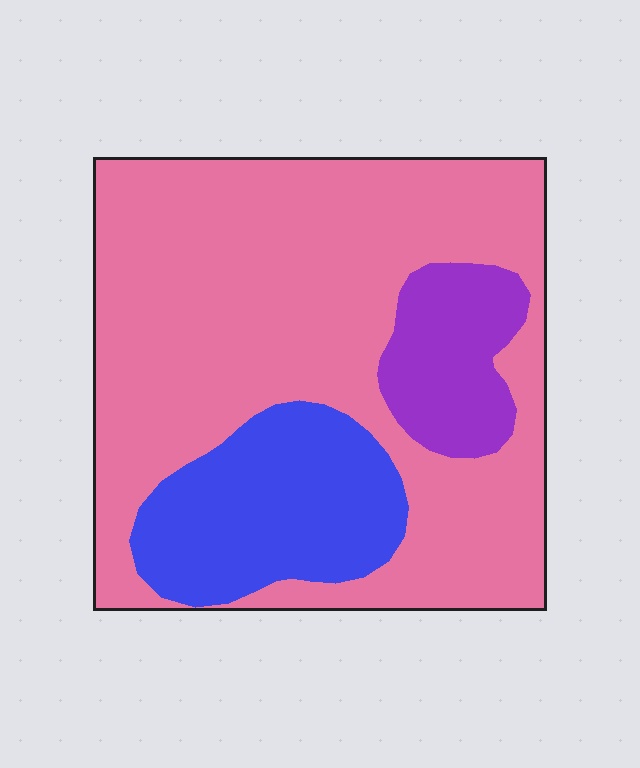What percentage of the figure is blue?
Blue covers roughly 20% of the figure.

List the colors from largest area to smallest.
From largest to smallest: pink, blue, purple.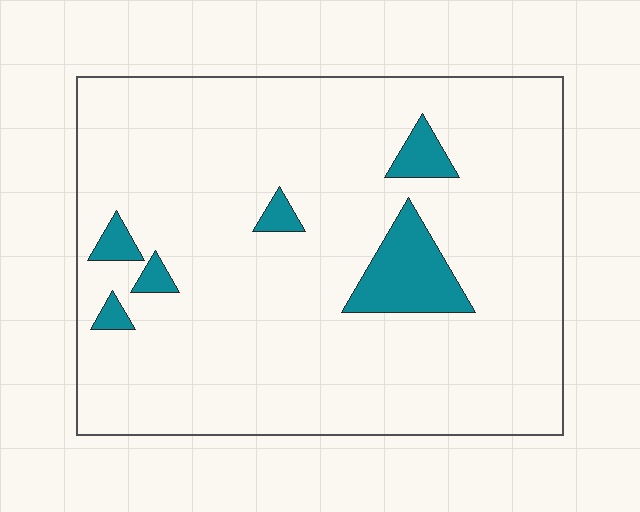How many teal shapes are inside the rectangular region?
6.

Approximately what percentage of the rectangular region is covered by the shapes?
Approximately 10%.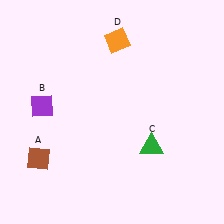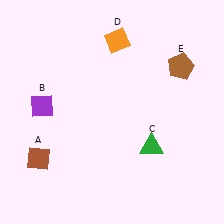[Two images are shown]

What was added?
A brown pentagon (E) was added in Image 2.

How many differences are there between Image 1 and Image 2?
There is 1 difference between the two images.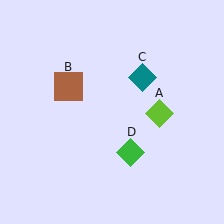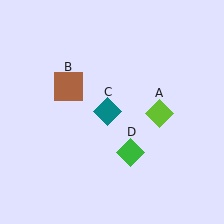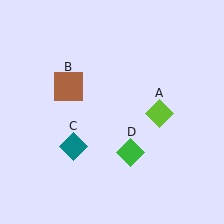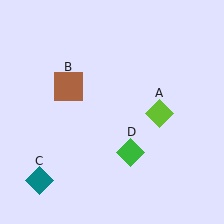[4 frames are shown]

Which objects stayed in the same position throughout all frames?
Lime diamond (object A) and brown square (object B) and green diamond (object D) remained stationary.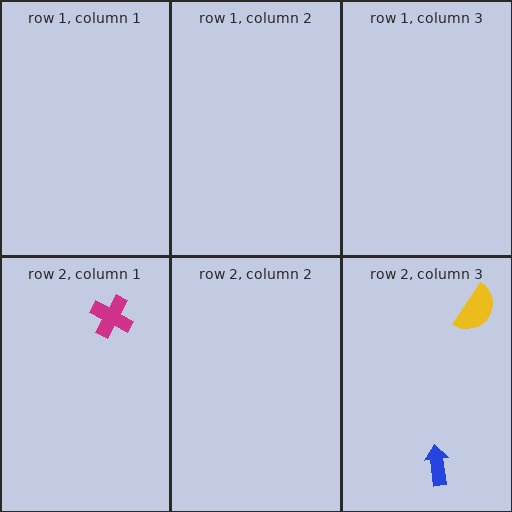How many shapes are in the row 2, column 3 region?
2.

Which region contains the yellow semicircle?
The row 2, column 3 region.